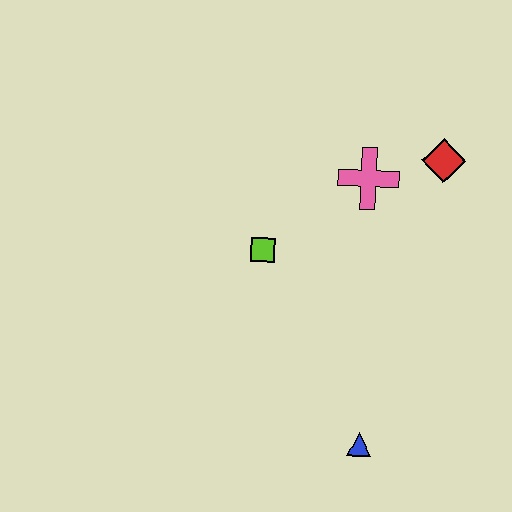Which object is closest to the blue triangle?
The lime square is closest to the blue triangle.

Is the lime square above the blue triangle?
Yes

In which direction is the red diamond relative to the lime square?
The red diamond is to the right of the lime square.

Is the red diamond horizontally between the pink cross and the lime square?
No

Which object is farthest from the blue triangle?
The red diamond is farthest from the blue triangle.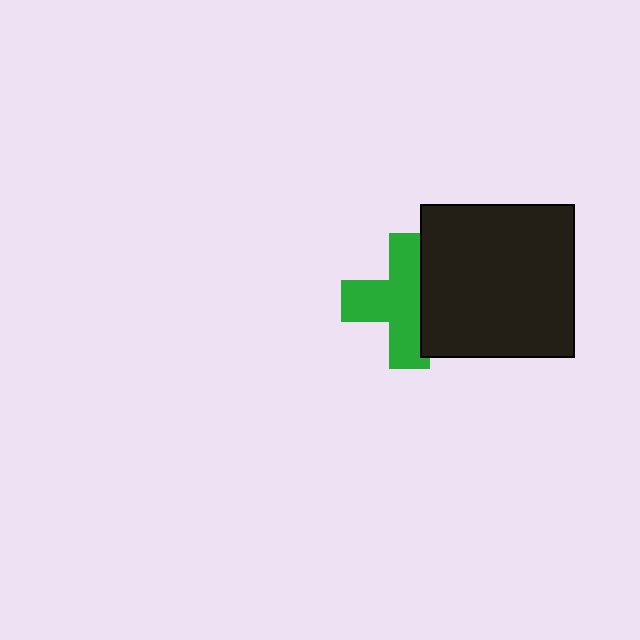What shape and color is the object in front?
The object in front is a black square.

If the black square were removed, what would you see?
You would see the complete green cross.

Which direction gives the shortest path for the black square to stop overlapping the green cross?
Moving right gives the shortest separation.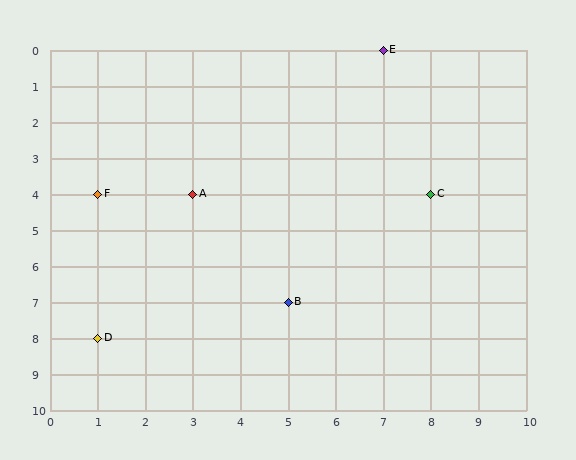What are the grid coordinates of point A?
Point A is at grid coordinates (3, 4).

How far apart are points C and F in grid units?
Points C and F are 7 columns apart.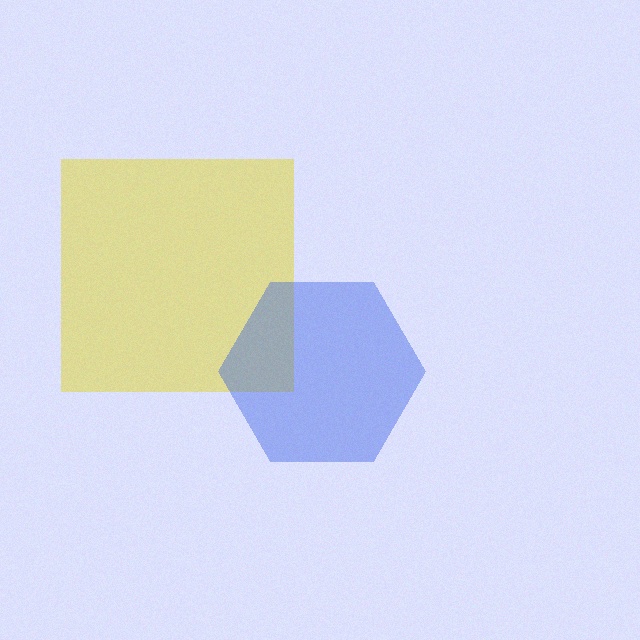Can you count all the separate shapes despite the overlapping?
Yes, there are 2 separate shapes.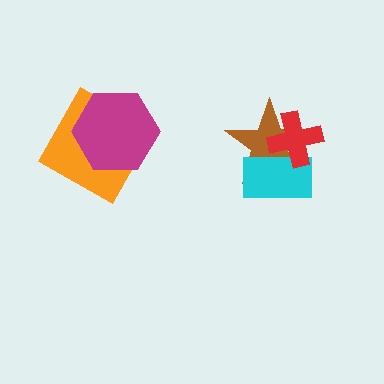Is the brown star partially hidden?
Yes, it is partially covered by another shape.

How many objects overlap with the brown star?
2 objects overlap with the brown star.